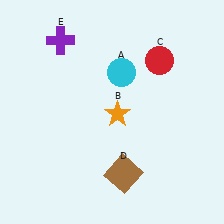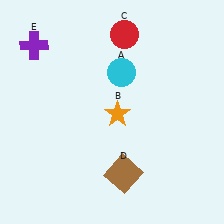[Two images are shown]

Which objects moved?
The objects that moved are: the red circle (C), the purple cross (E).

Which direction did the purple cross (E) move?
The purple cross (E) moved left.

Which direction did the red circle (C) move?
The red circle (C) moved left.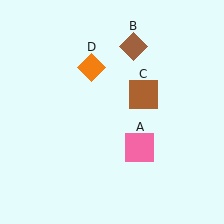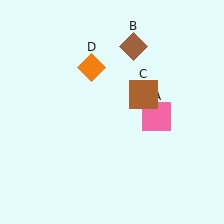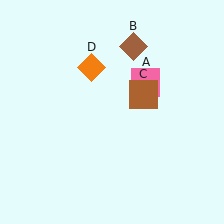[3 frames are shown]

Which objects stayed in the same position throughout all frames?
Brown diamond (object B) and brown square (object C) and orange diamond (object D) remained stationary.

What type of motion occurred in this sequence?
The pink square (object A) rotated counterclockwise around the center of the scene.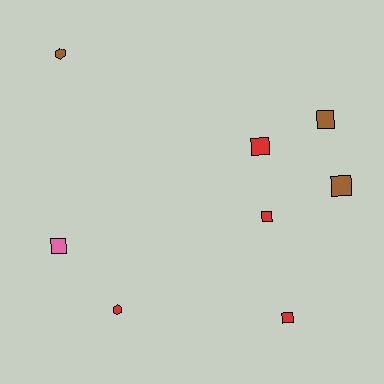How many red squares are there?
There are 3 red squares.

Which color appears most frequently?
Red, with 4 objects.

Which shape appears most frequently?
Square, with 6 objects.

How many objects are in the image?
There are 8 objects.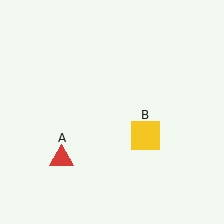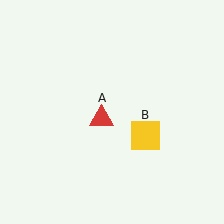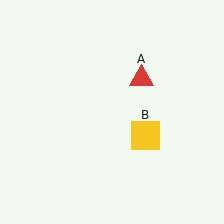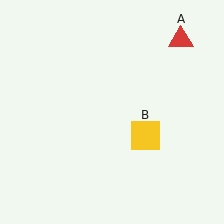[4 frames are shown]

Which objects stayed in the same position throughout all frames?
Yellow square (object B) remained stationary.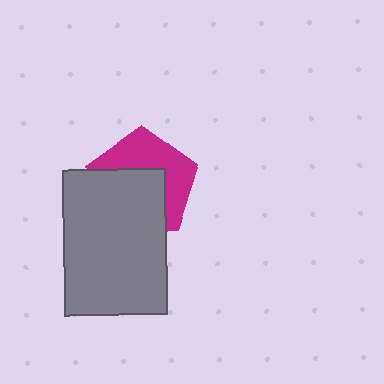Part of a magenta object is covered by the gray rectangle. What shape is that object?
It is a pentagon.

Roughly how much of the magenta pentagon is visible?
About half of it is visible (roughly 48%).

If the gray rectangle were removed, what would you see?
You would see the complete magenta pentagon.